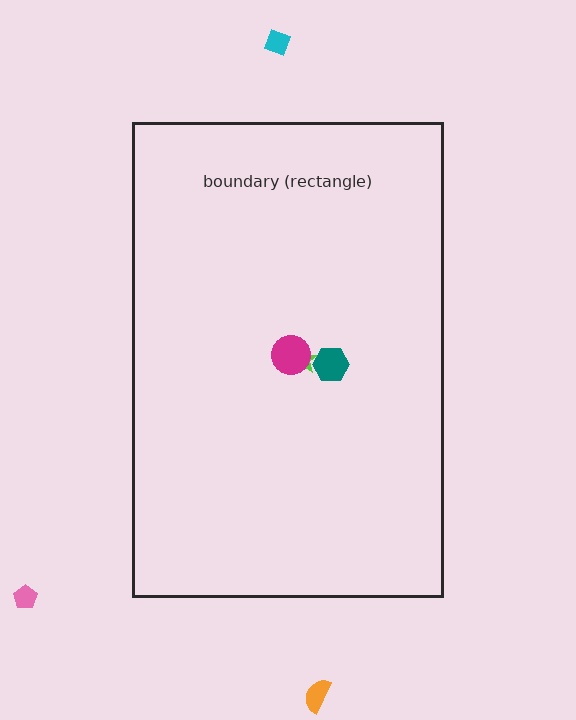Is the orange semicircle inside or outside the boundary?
Outside.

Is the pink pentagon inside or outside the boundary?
Outside.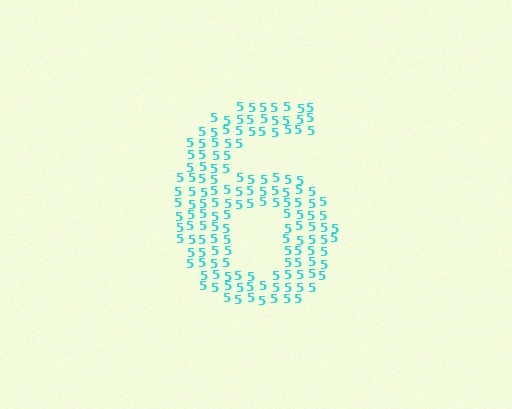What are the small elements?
The small elements are digit 5's.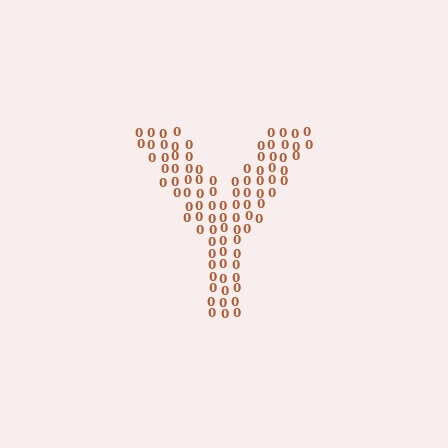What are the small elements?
The small elements are digit 0's.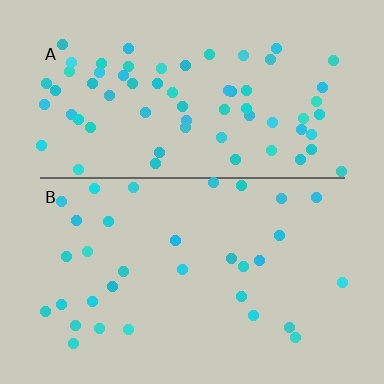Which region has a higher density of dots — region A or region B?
A (the top).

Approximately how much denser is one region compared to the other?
Approximately 2.1× — region A over region B.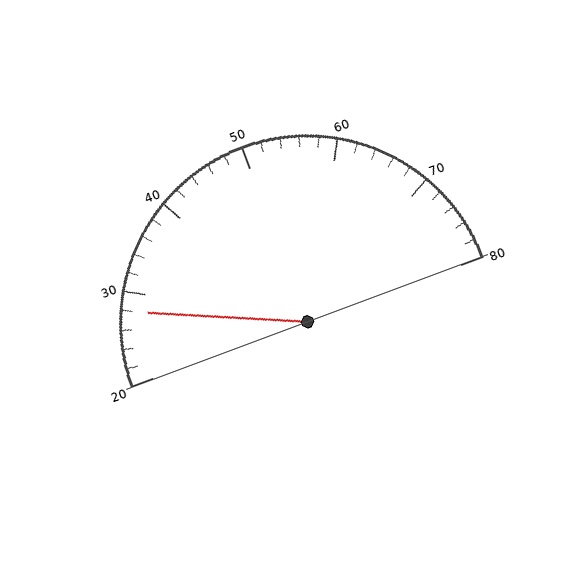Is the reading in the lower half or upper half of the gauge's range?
The reading is in the lower half of the range (20 to 80).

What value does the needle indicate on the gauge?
The needle indicates approximately 28.